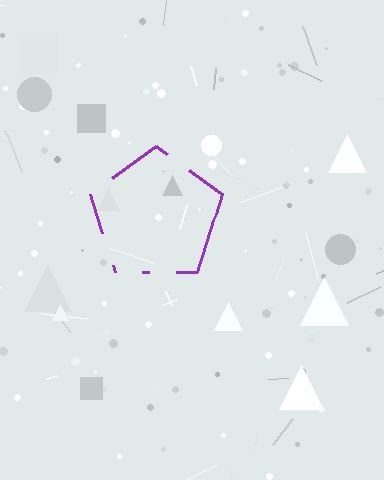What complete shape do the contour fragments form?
The contour fragments form a pentagon.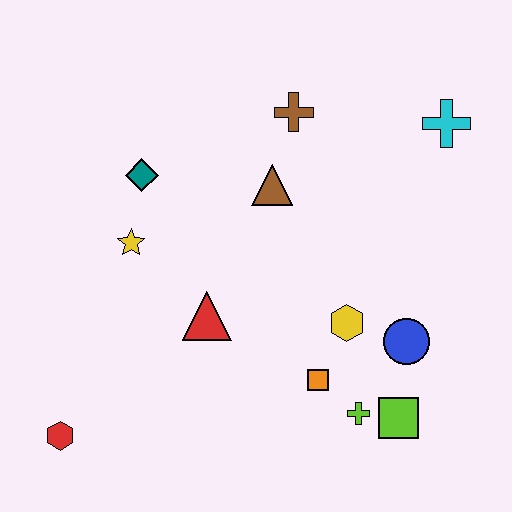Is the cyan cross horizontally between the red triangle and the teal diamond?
No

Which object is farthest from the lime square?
The teal diamond is farthest from the lime square.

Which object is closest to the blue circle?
The yellow hexagon is closest to the blue circle.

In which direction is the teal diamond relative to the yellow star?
The teal diamond is above the yellow star.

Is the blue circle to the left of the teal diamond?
No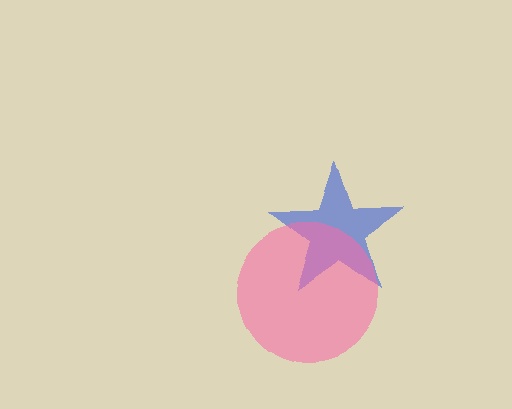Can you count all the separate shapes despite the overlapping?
Yes, there are 2 separate shapes.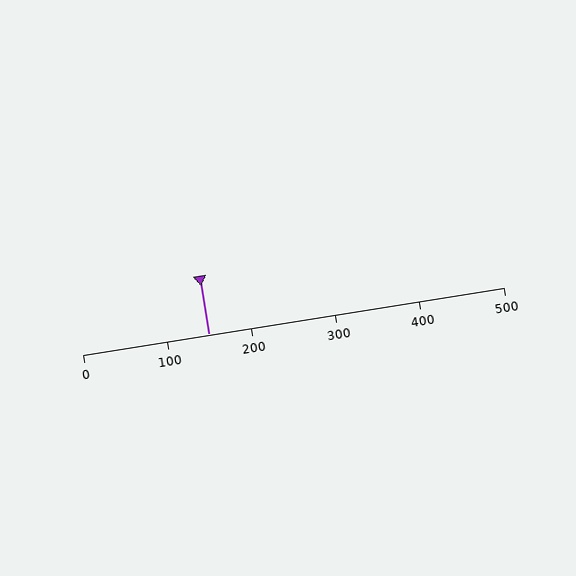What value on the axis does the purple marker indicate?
The marker indicates approximately 150.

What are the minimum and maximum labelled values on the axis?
The axis runs from 0 to 500.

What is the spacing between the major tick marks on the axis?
The major ticks are spaced 100 apart.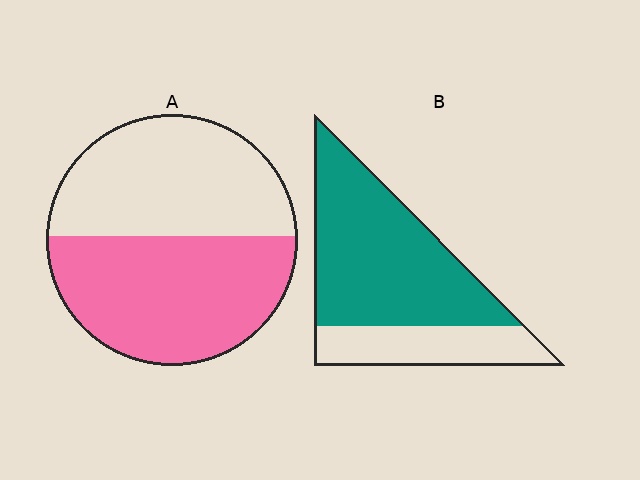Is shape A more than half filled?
Roughly half.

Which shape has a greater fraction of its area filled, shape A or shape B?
Shape B.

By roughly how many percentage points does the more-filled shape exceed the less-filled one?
By roughly 20 percentage points (B over A).